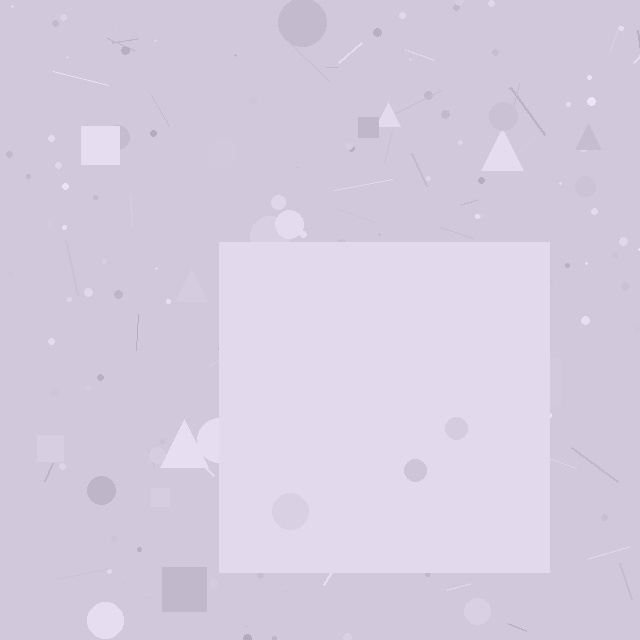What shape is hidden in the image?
A square is hidden in the image.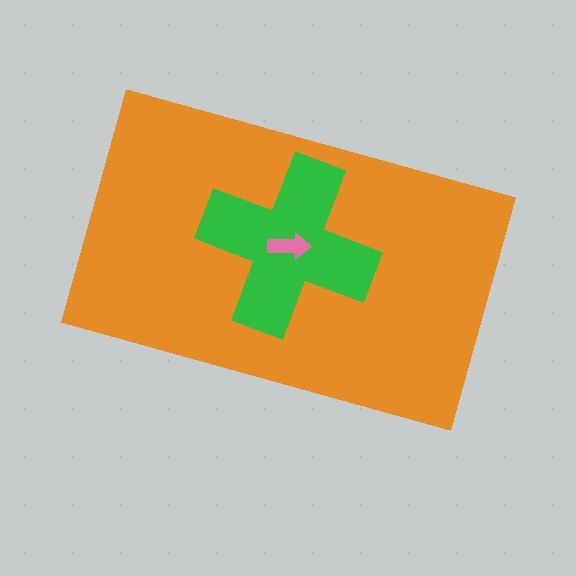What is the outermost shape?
The orange rectangle.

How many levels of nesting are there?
3.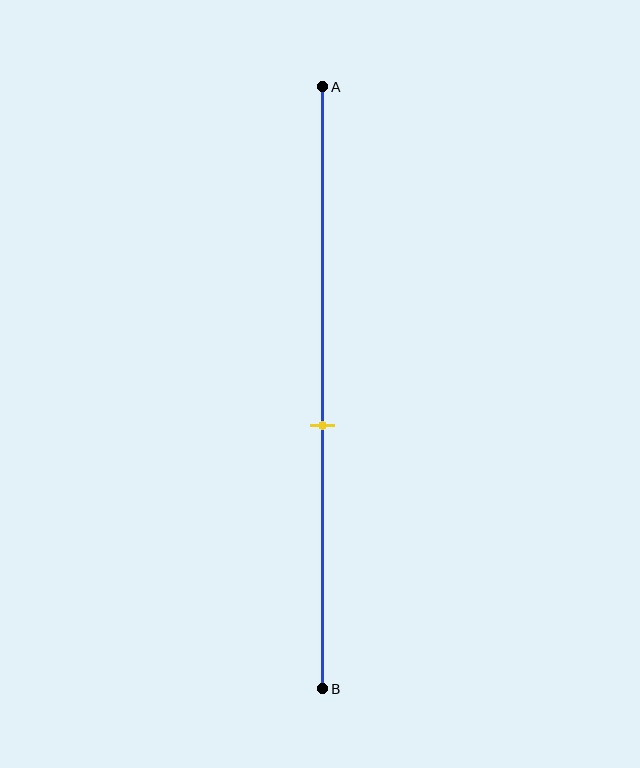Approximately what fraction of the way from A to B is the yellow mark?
The yellow mark is approximately 55% of the way from A to B.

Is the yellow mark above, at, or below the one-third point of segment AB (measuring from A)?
The yellow mark is below the one-third point of segment AB.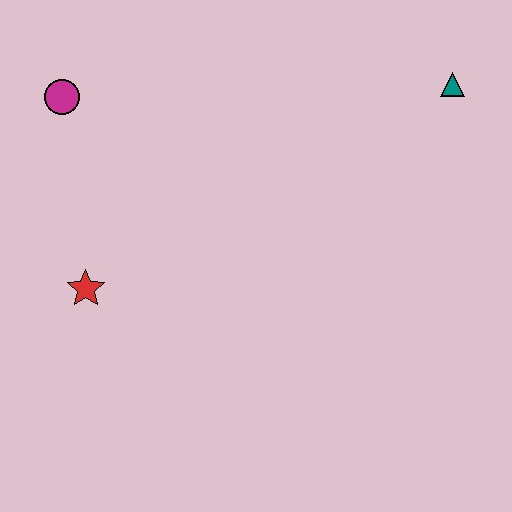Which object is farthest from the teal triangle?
The red star is farthest from the teal triangle.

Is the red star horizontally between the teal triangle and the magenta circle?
Yes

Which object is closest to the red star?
The magenta circle is closest to the red star.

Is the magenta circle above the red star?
Yes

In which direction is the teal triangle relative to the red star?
The teal triangle is to the right of the red star.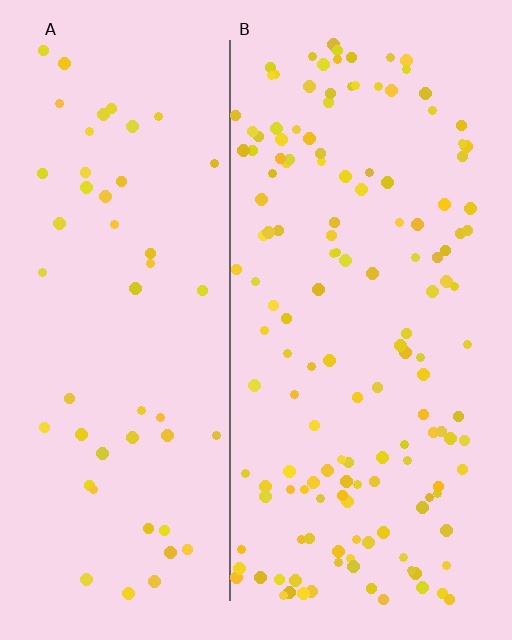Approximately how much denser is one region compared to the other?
Approximately 2.9× — region B over region A.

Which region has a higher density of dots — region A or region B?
B (the right).